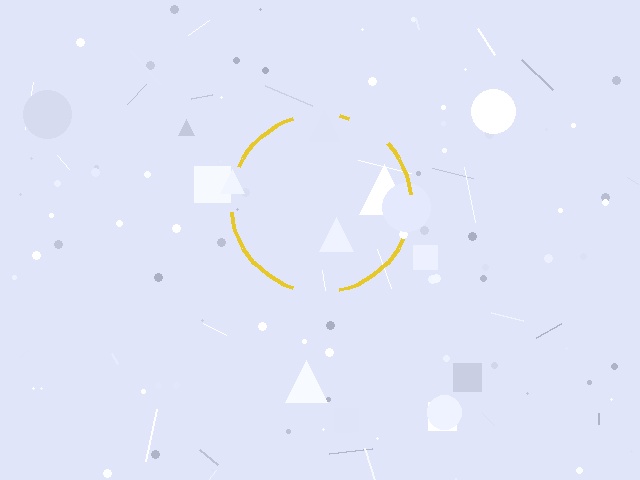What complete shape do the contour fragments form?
The contour fragments form a circle.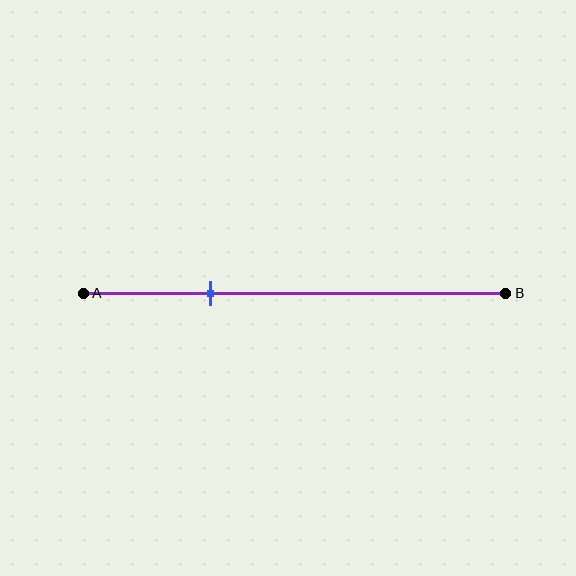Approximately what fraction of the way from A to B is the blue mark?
The blue mark is approximately 30% of the way from A to B.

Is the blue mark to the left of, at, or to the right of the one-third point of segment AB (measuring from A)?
The blue mark is to the left of the one-third point of segment AB.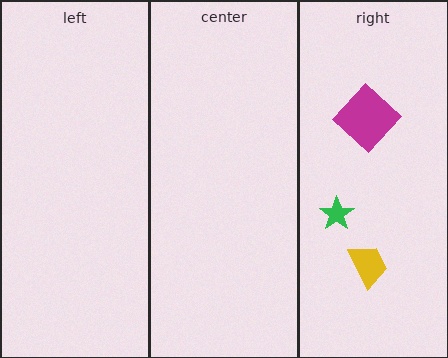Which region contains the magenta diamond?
The right region.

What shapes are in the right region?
The green star, the yellow trapezoid, the magenta diamond.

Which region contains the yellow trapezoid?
The right region.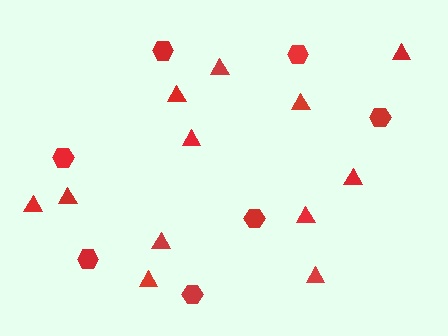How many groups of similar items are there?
There are 2 groups: one group of hexagons (7) and one group of triangles (12).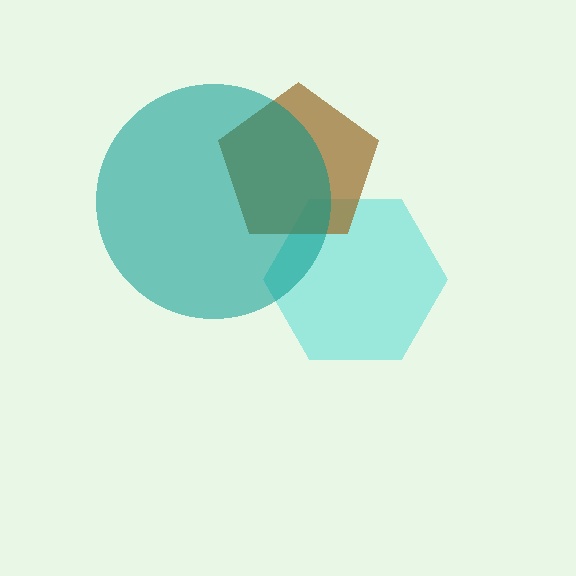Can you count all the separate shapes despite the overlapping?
Yes, there are 3 separate shapes.